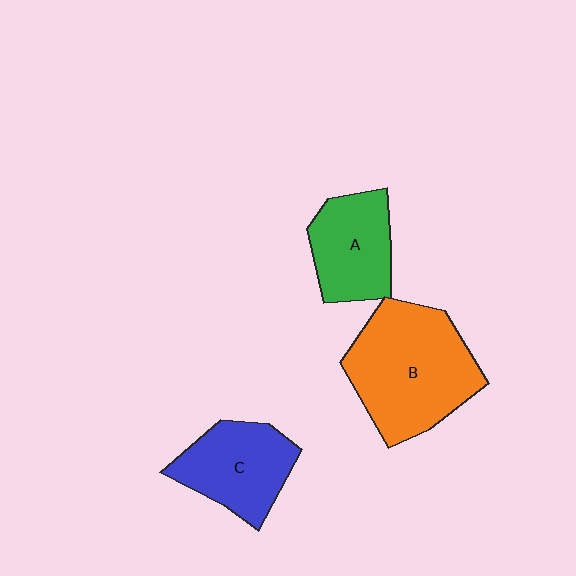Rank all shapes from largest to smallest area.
From largest to smallest: B (orange), C (blue), A (green).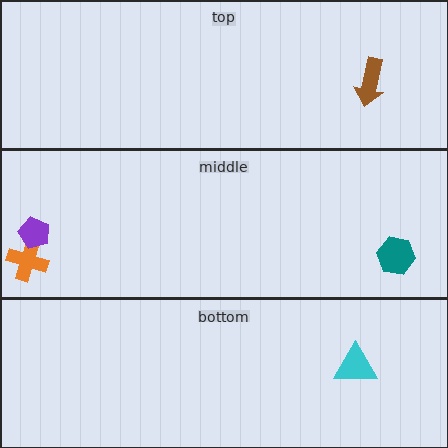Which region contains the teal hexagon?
The middle region.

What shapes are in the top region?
The brown arrow.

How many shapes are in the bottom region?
1.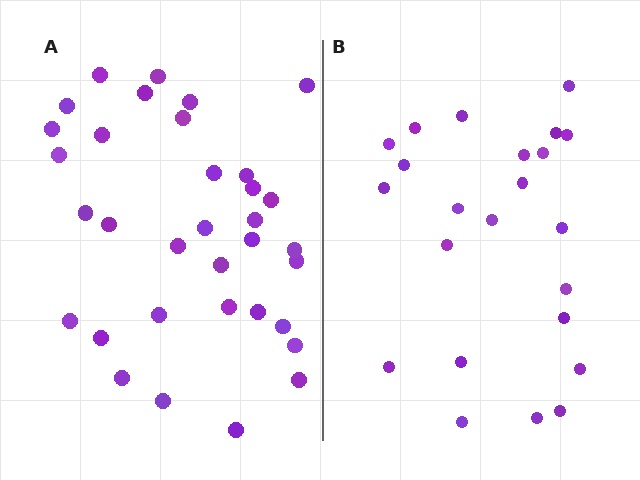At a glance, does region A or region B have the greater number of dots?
Region A (the left region) has more dots.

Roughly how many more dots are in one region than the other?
Region A has roughly 12 or so more dots than region B.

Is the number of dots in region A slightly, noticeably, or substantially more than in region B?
Region A has substantially more. The ratio is roughly 1.5 to 1.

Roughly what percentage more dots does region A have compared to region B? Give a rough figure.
About 50% more.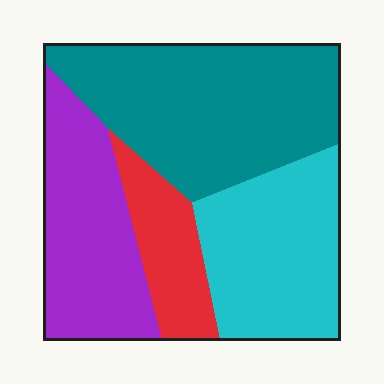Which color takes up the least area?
Red, at roughly 10%.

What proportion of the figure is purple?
Purple takes up between a sixth and a third of the figure.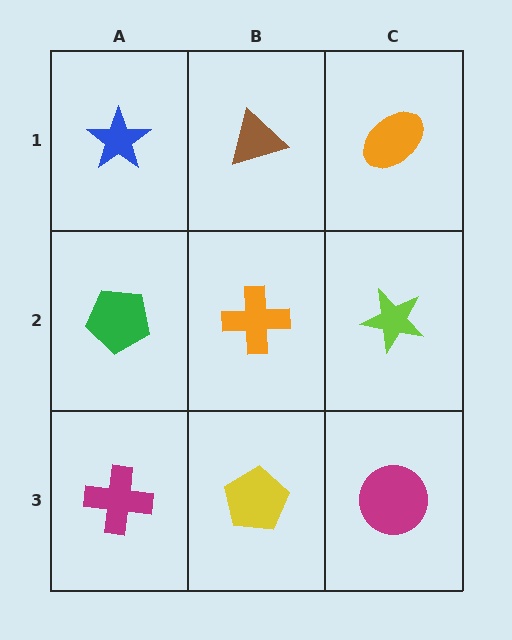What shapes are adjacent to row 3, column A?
A green pentagon (row 2, column A), a yellow pentagon (row 3, column B).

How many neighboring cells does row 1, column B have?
3.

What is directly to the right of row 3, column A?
A yellow pentagon.